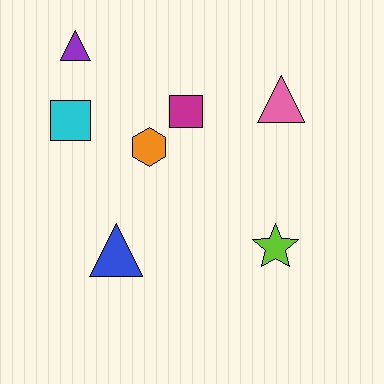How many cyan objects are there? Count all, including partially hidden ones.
There is 1 cyan object.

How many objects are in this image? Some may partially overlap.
There are 7 objects.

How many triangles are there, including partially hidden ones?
There are 3 triangles.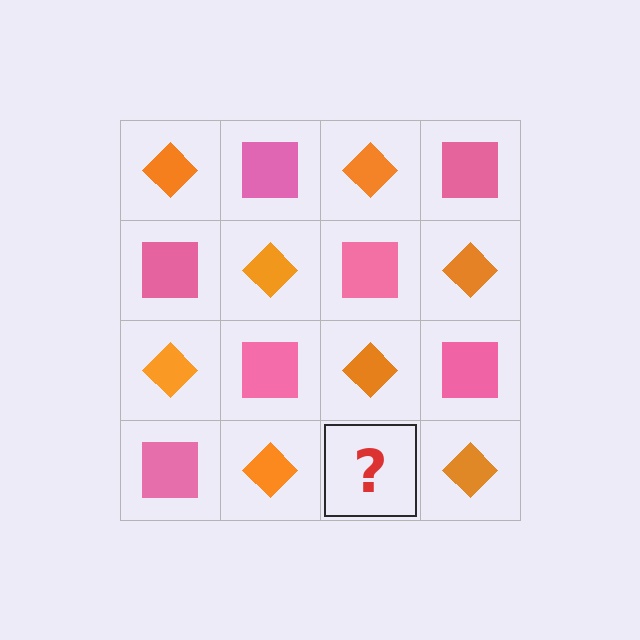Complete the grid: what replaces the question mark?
The question mark should be replaced with a pink square.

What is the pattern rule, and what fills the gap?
The rule is that it alternates orange diamond and pink square in a checkerboard pattern. The gap should be filled with a pink square.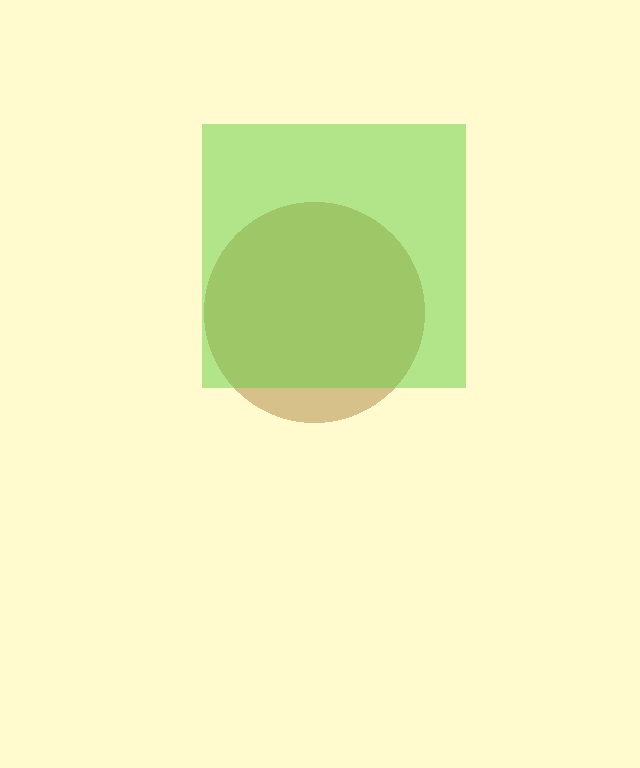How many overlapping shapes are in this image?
There are 2 overlapping shapes in the image.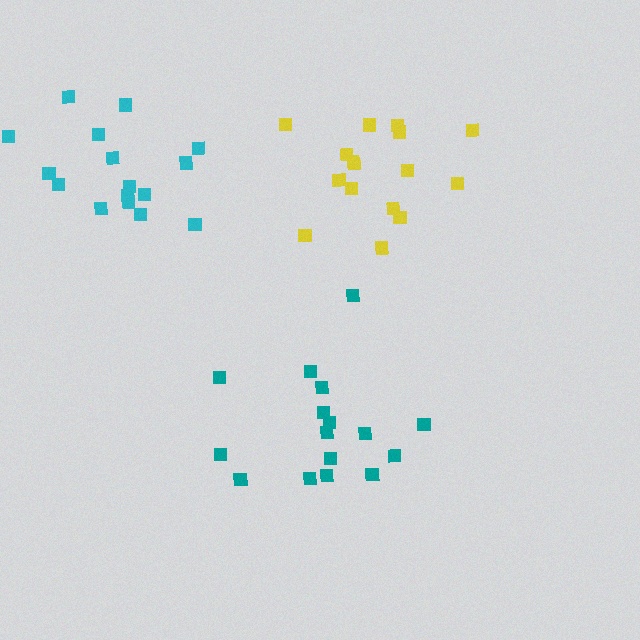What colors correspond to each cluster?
The clusters are colored: cyan, teal, yellow.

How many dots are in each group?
Group 1: 16 dots, Group 2: 16 dots, Group 3: 16 dots (48 total).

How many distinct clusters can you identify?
There are 3 distinct clusters.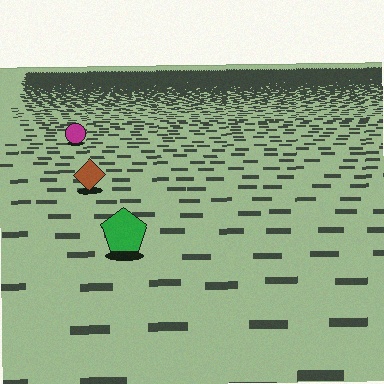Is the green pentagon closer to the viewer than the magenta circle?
Yes. The green pentagon is closer — you can tell from the texture gradient: the ground texture is coarser near it.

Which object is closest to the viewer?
The green pentagon is closest. The texture marks near it are larger and more spread out.